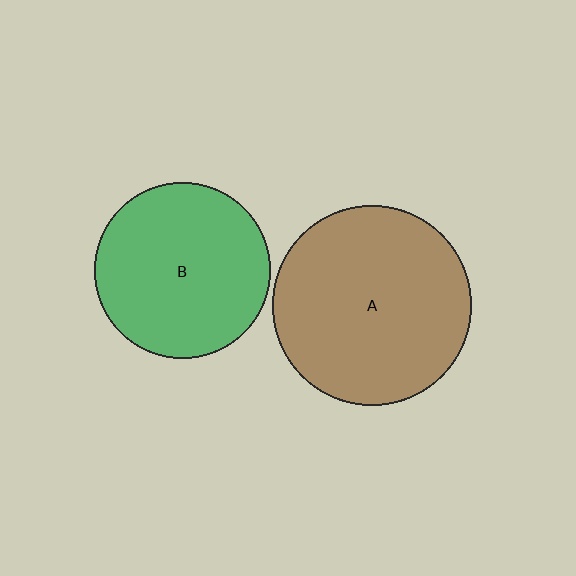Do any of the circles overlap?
No, none of the circles overlap.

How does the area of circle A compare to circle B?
Approximately 1.3 times.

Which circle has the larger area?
Circle A (brown).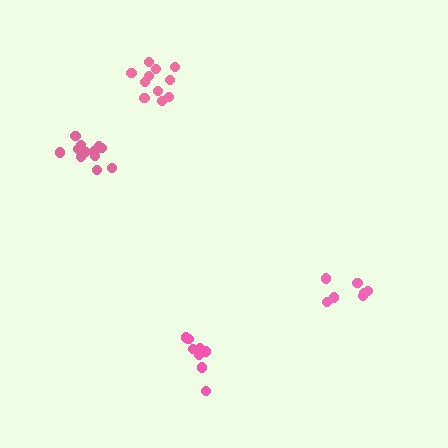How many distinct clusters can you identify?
There are 4 distinct clusters.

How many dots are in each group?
Group 1: 7 dots, Group 2: 8 dots, Group 3: 11 dots, Group 4: 12 dots (38 total).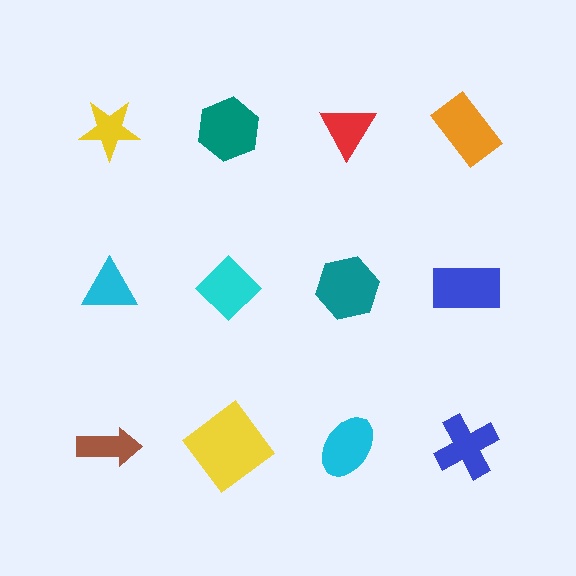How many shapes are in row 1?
4 shapes.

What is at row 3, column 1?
A brown arrow.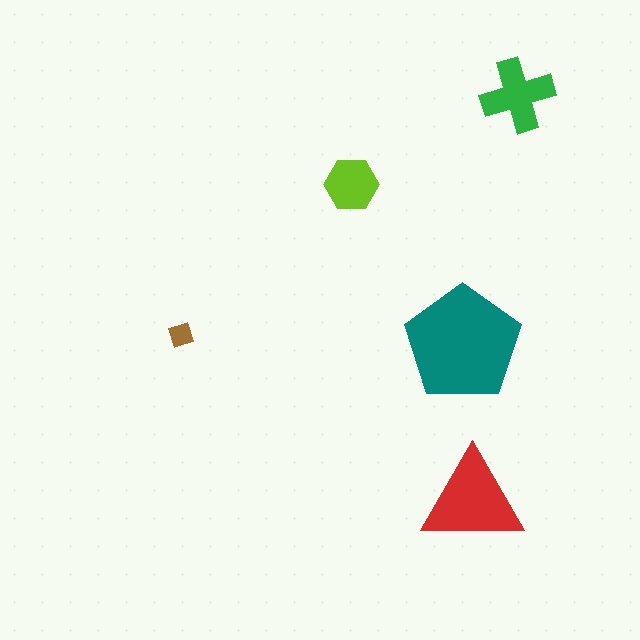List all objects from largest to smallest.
The teal pentagon, the red triangle, the green cross, the lime hexagon, the brown diamond.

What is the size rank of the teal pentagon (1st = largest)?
1st.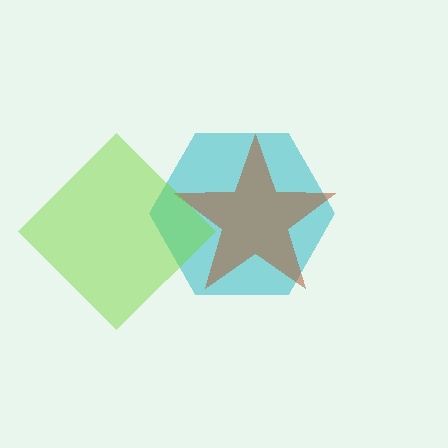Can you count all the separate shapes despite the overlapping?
Yes, there are 3 separate shapes.